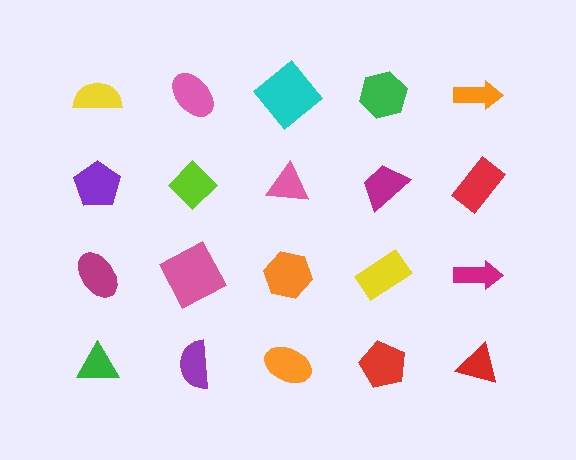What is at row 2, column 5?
A red rectangle.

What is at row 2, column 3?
A pink triangle.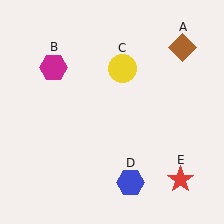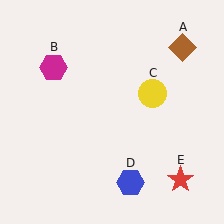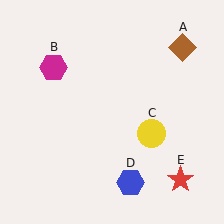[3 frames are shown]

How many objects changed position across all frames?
1 object changed position: yellow circle (object C).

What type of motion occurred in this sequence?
The yellow circle (object C) rotated clockwise around the center of the scene.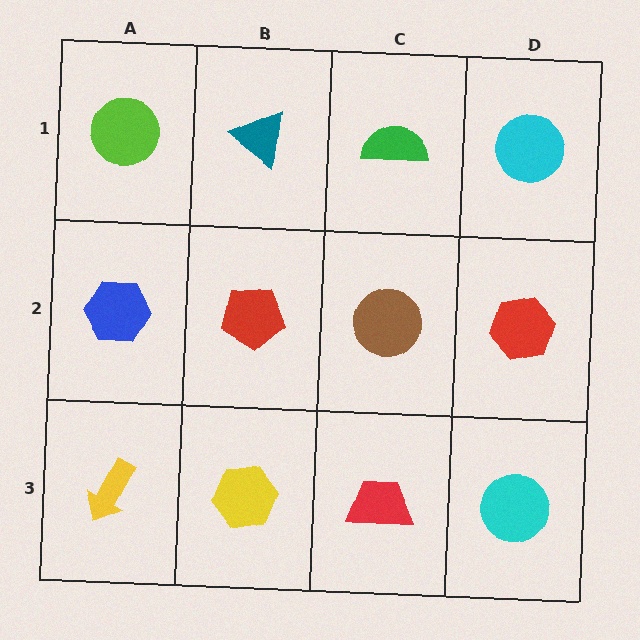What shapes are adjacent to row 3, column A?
A blue hexagon (row 2, column A), a yellow hexagon (row 3, column B).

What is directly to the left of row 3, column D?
A red trapezoid.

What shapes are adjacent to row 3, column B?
A red pentagon (row 2, column B), a yellow arrow (row 3, column A), a red trapezoid (row 3, column C).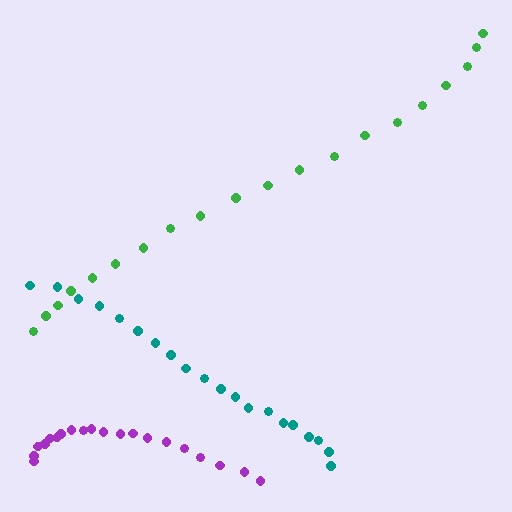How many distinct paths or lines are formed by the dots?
There are 3 distinct paths.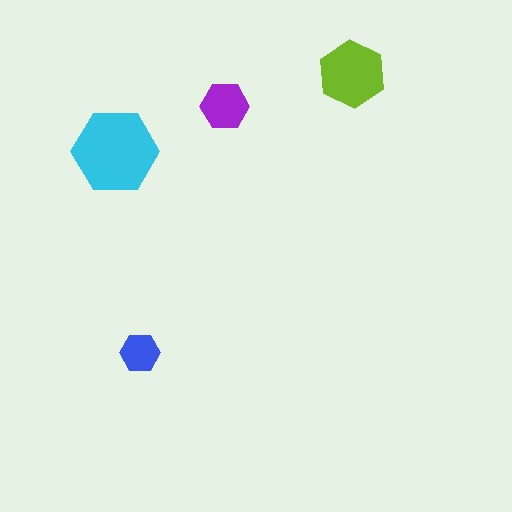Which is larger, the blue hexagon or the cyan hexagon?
The cyan one.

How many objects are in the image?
There are 4 objects in the image.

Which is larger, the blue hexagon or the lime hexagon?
The lime one.